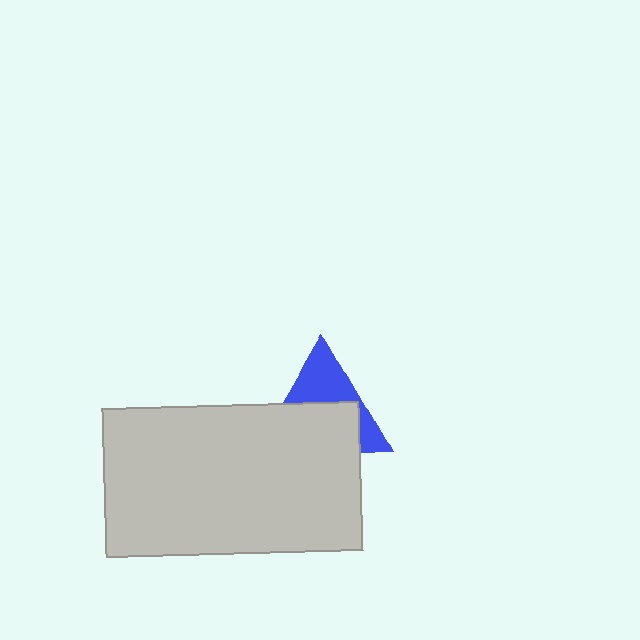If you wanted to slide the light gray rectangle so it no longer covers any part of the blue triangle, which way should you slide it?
Slide it down — that is the most direct way to separate the two shapes.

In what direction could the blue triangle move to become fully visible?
The blue triangle could move up. That would shift it out from behind the light gray rectangle entirely.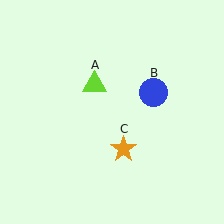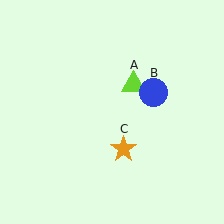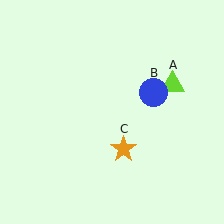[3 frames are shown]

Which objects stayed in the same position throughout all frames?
Blue circle (object B) and orange star (object C) remained stationary.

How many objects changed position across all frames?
1 object changed position: lime triangle (object A).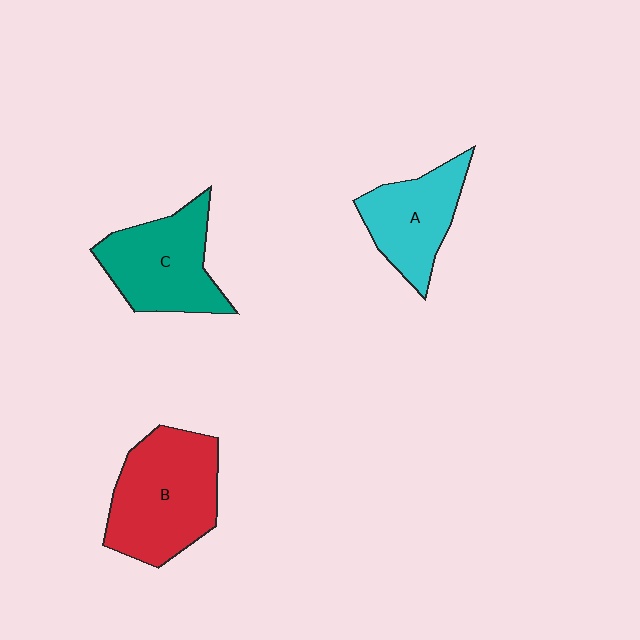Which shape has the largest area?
Shape B (red).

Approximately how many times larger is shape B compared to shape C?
Approximately 1.2 times.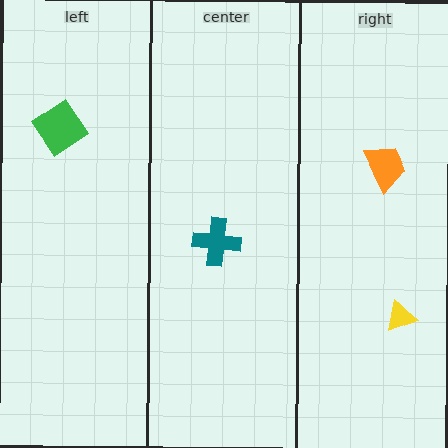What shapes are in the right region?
The orange trapezoid, the yellow triangle.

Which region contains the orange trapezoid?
The right region.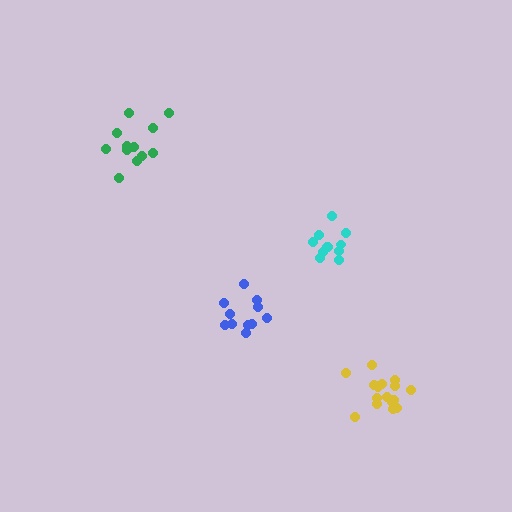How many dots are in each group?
Group 1: 11 dots, Group 2: 17 dots, Group 3: 11 dots, Group 4: 12 dots (51 total).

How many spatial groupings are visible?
There are 4 spatial groupings.